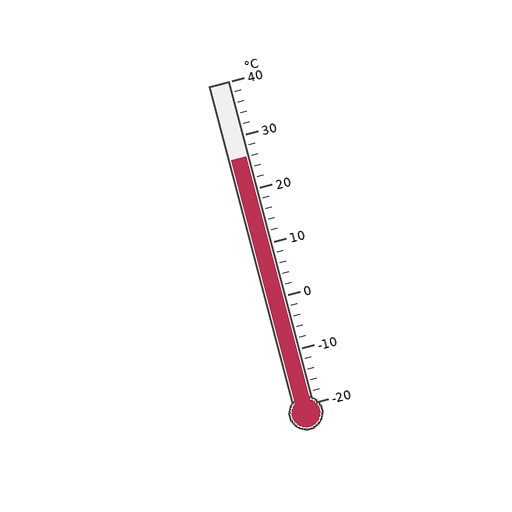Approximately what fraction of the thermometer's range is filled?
The thermometer is filled to approximately 75% of its range.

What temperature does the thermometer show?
The thermometer shows approximately 26°C.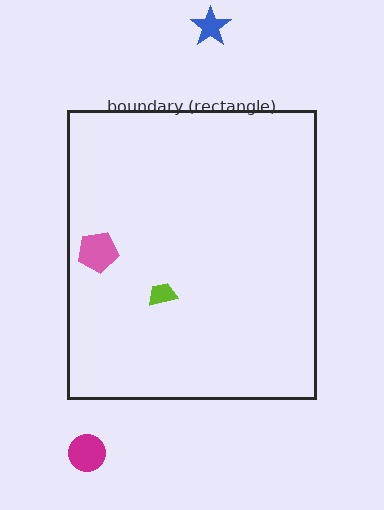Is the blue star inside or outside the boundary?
Outside.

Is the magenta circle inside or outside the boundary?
Outside.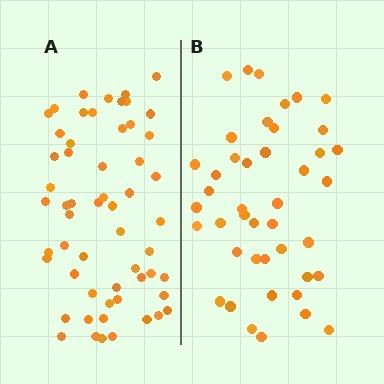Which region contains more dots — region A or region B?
Region A (the left region) has more dots.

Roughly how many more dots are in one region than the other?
Region A has approximately 15 more dots than region B.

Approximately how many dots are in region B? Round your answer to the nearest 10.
About 40 dots. (The exact count is 43, which rounds to 40.)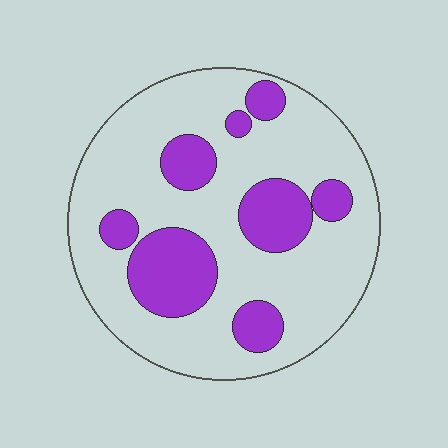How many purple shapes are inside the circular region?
8.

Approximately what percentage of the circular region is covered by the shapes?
Approximately 25%.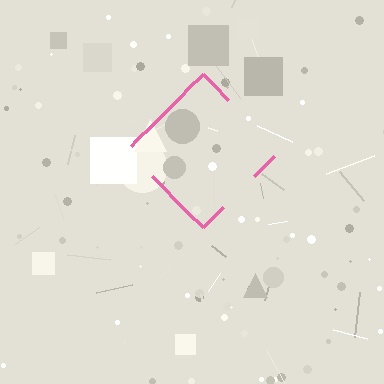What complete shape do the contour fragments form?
The contour fragments form a diamond.